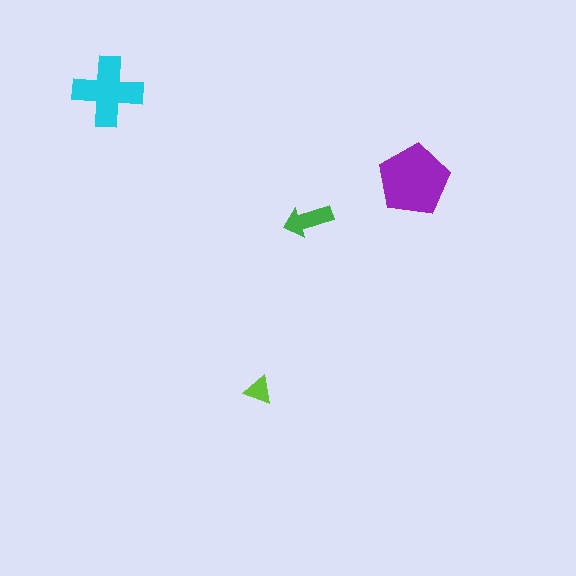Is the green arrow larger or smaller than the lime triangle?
Larger.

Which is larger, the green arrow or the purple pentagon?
The purple pentagon.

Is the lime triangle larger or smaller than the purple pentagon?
Smaller.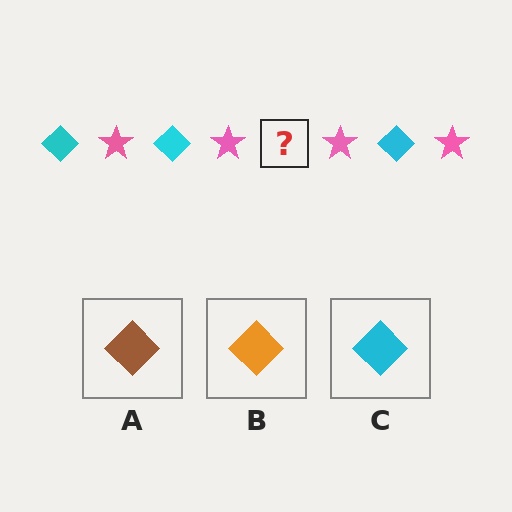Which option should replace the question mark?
Option C.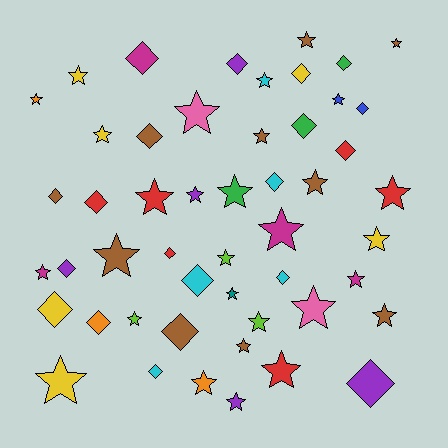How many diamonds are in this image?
There are 20 diamonds.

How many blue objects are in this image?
There are 2 blue objects.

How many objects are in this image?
There are 50 objects.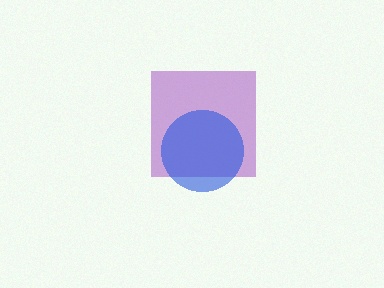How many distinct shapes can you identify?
There are 2 distinct shapes: a purple square, a blue circle.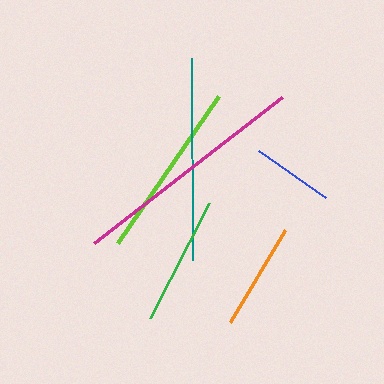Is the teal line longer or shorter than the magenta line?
The magenta line is longer than the teal line.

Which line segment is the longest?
The magenta line is the longest at approximately 238 pixels.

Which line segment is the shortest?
The blue line is the shortest at approximately 82 pixels.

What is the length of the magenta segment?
The magenta segment is approximately 238 pixels long.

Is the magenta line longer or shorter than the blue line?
The magenta line is longer than the blue line.